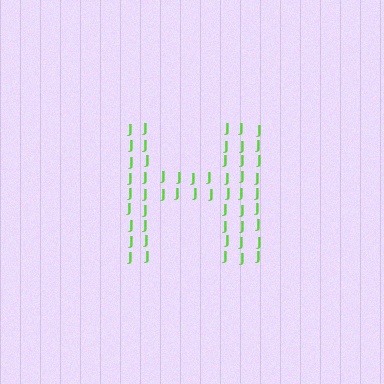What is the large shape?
The large shape is the letter H.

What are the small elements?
The small elements are letter J's.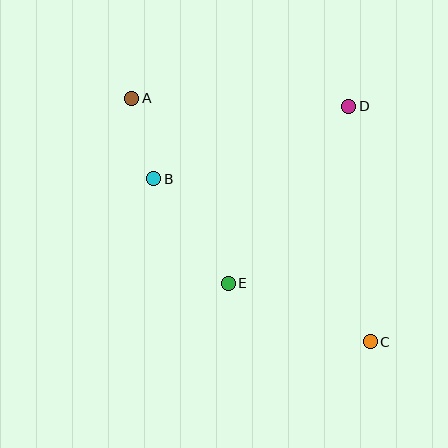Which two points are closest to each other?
Points A and B are closest to each other.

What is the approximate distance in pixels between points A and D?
The distance between A and D is approximately 217 pixels.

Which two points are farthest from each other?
Points A and C are farthest from each other.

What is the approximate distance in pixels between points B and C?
The distance between B and C is approximately 271 pixels.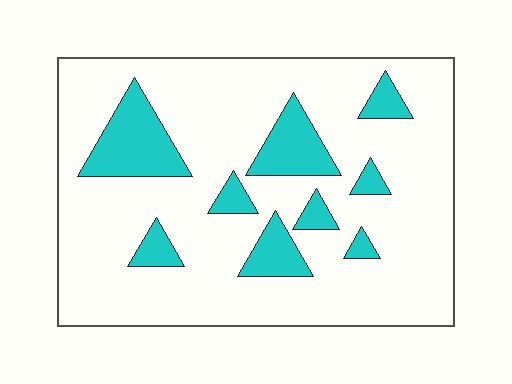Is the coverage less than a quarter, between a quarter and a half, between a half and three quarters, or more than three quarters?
Less than a quarter.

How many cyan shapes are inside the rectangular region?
9.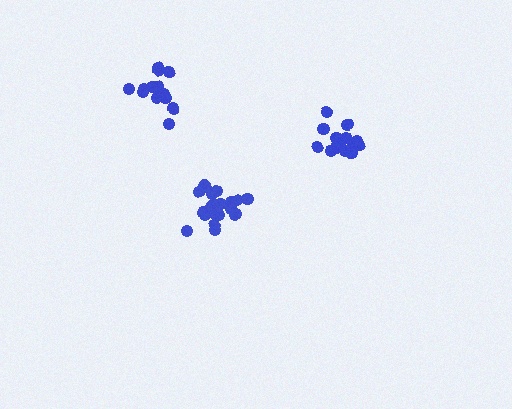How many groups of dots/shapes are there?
There are 3 groups.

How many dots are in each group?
Group 1: 20 dots, Group 2: 14 dots, Group 3: 14 dots (48 total).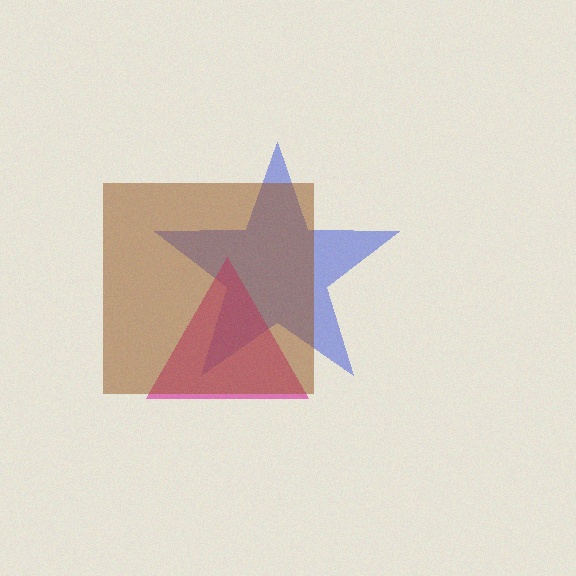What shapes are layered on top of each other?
The layered shapes are: a blue star, a magenta triangle, a brown square.